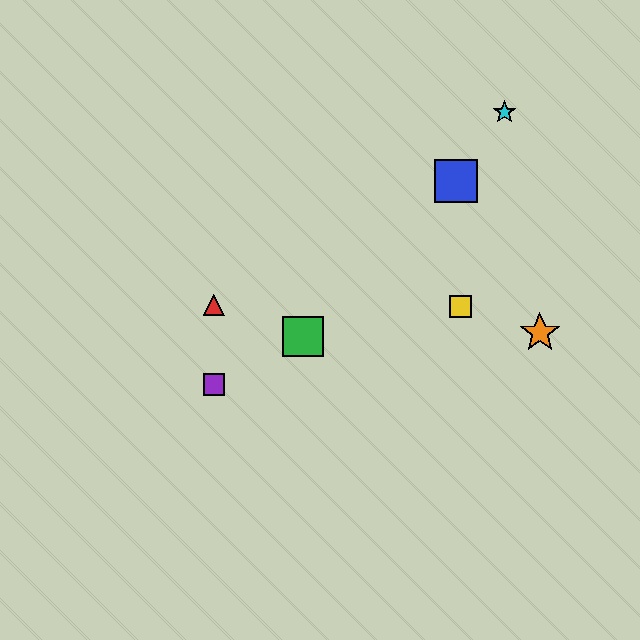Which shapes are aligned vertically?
The red triangle, the purple square are aligned vertically.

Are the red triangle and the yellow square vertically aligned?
No, the red triangle is at x≈214 and the yellow square is at x≈461.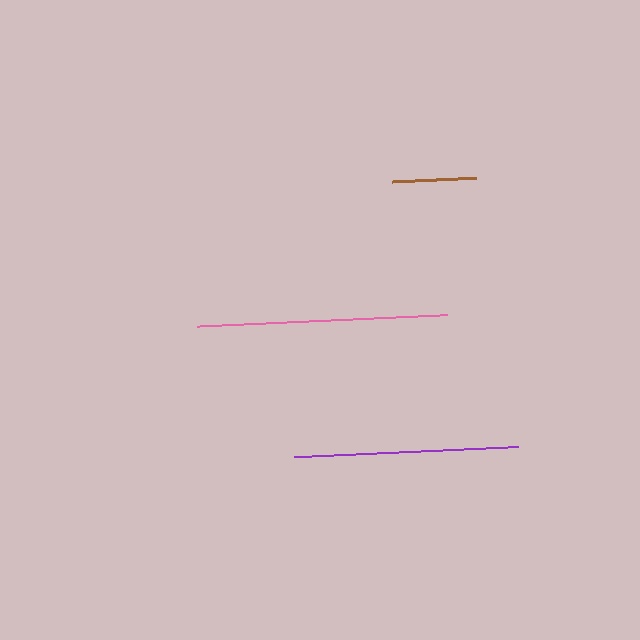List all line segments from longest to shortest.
From longest to shortest: pink, purple, brown.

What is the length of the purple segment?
The purple segment is approximately 225 pixels long.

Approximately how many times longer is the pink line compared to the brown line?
The pink line is approximately 3.0 times the length of the brown line.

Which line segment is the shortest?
The brown line is the shortest at approximately 84 pixels.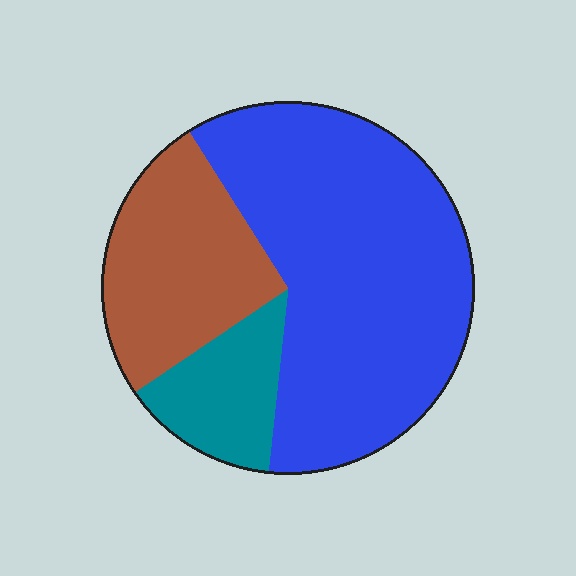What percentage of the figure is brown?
Brown takes up between a quarter and a half of the figure.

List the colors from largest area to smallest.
From largest to smallest: blue, brown, teal.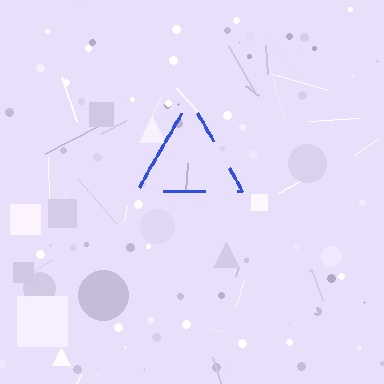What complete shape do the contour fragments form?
The contour fragments form a triangle.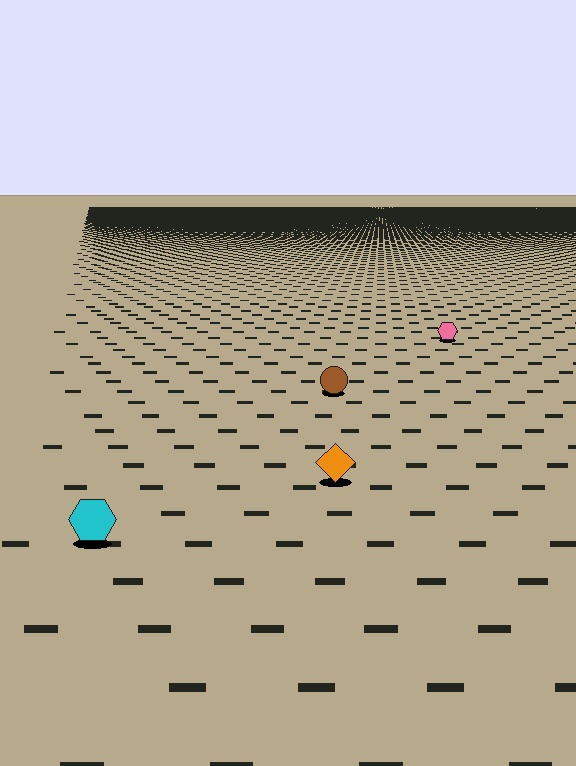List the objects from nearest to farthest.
From nearest to farthest: the cyan hexagon, the orange diamond, the brown circle, the pink hexagon.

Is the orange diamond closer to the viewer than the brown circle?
Yes. The orange diamond is closer — you can tell from the texture gradient: the ground texture is coarser near it.